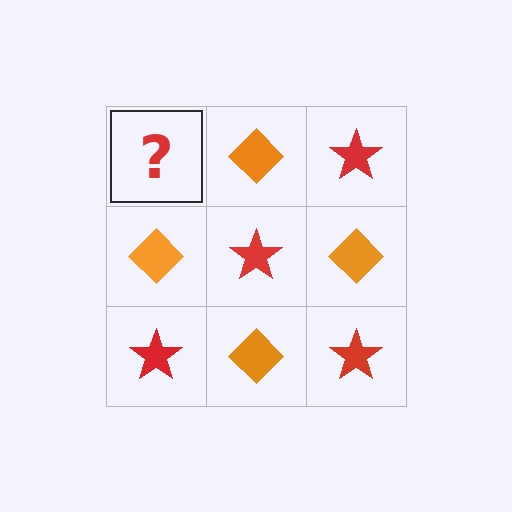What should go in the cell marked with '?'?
The missing cell should contain a red star.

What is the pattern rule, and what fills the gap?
The rule is that it alternates red star and orange diamond in a checkerboard pattern. The gap should be filled with a red star.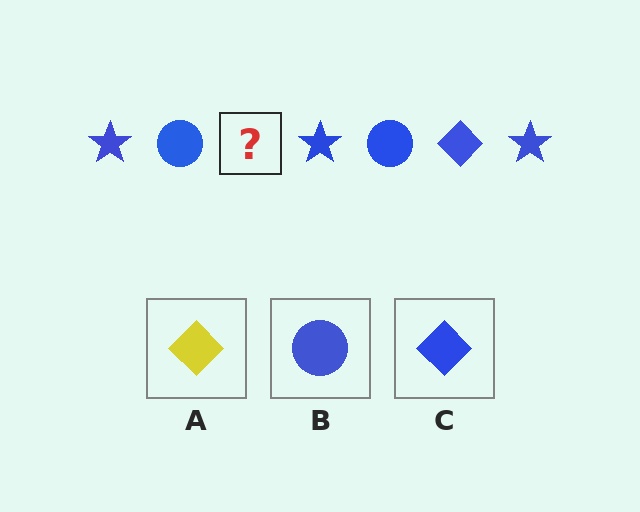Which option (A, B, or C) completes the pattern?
C.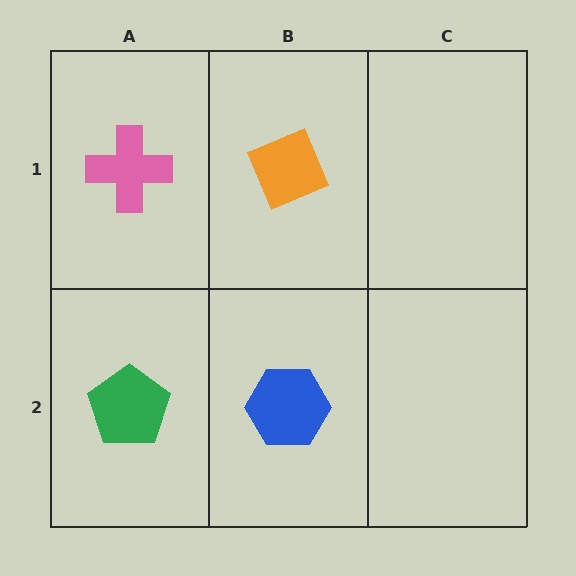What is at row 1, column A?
A pink cross.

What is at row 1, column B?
An orange diamond.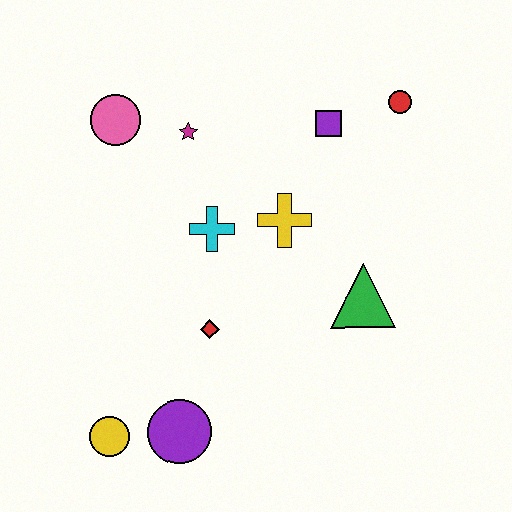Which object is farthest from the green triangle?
The pink circle is farthest from the green triangle.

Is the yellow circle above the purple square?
No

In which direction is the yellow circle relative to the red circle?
The yellow circle is below the red circle.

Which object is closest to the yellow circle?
The purple circle is closest to the yellow circle.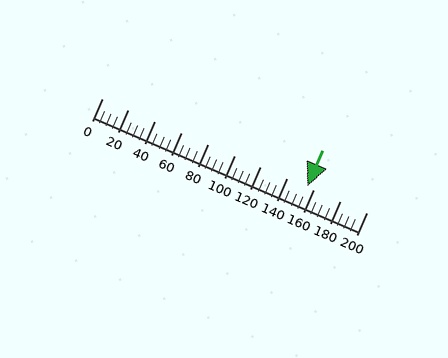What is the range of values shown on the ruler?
The ruler shows values from 0 to 200.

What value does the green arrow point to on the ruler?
The green arrow points to approximately 155.